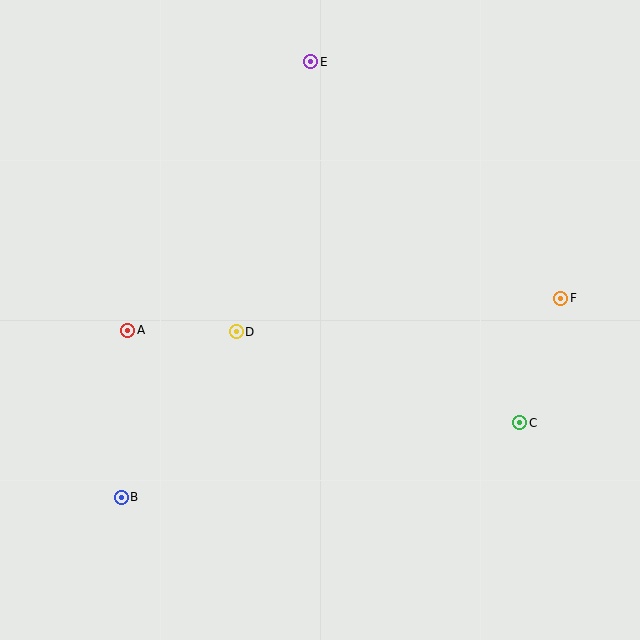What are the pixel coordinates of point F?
Point F is at (561, 298).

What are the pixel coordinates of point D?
Point D is at (236, 332).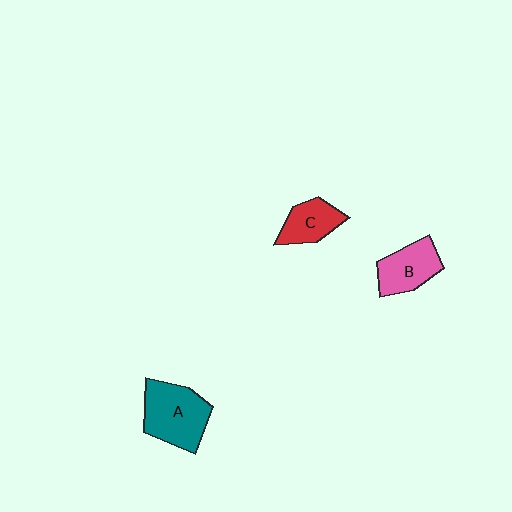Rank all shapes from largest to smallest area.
From largest to smallest: A (teal), B (pink), C (red).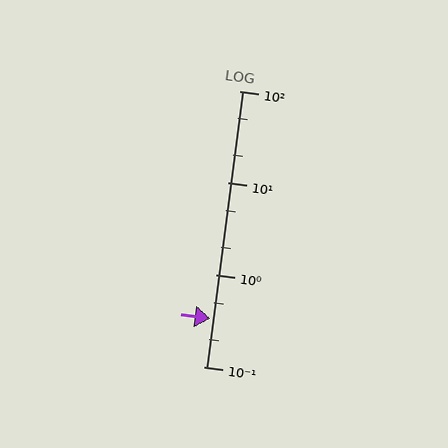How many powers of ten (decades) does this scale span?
The scale spans 3 decades, from 0.1 to 100.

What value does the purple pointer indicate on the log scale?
The pointer indicates approximately 0.33.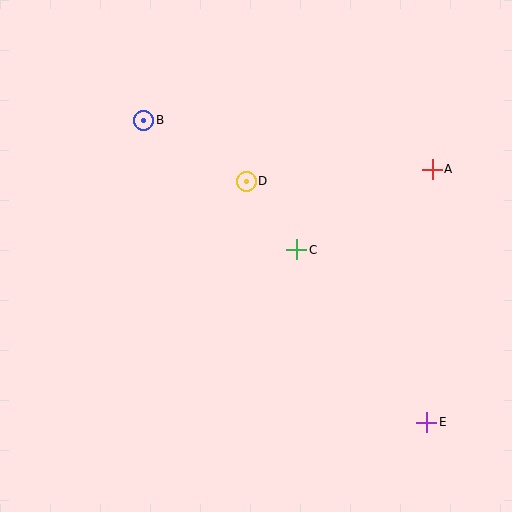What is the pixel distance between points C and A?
The distance between C and A is 157 pixels.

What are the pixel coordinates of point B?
Point B is at (144, 120).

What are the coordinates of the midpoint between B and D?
The midpoint between B and D is at (195, 151).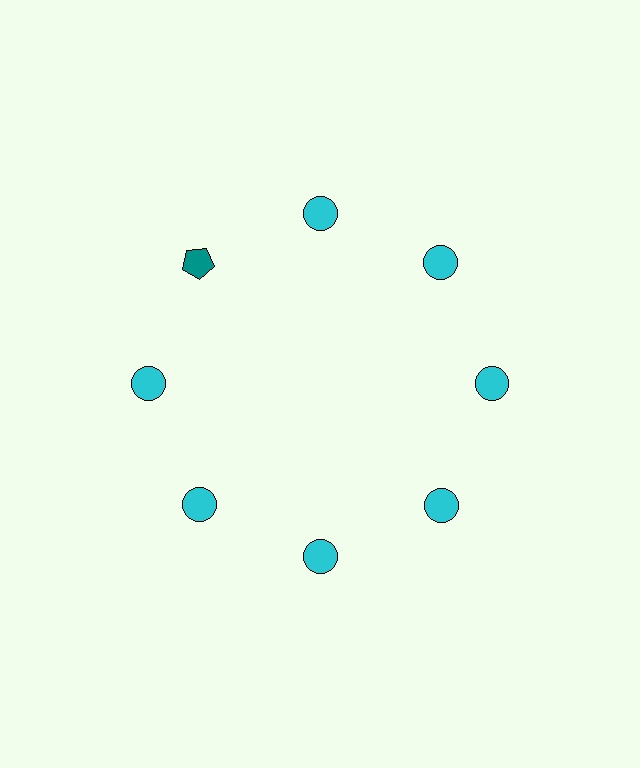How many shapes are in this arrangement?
There are 8 shapes arranged in a ring pattern.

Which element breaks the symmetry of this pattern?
The teal pentagon at roughly the 10 o'clock position breaks the symmetry. All other shapes are cyan circles.